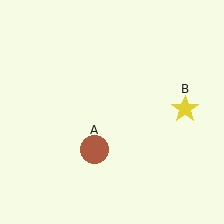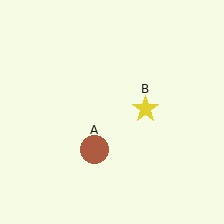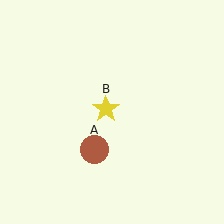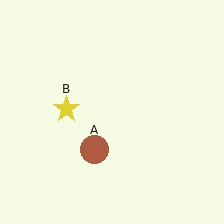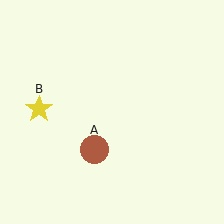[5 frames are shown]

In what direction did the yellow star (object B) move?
The yellow star (object B) moved left.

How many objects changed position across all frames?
1 object changed position: yellow star (object B).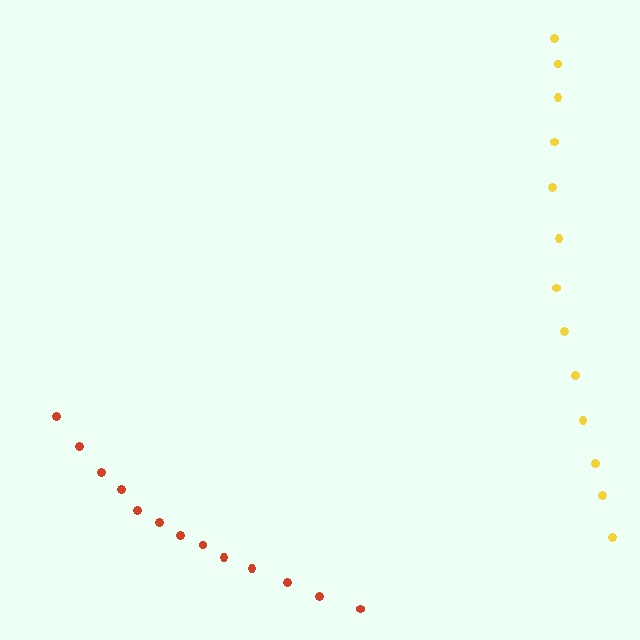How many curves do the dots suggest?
There are 2 distinct paths.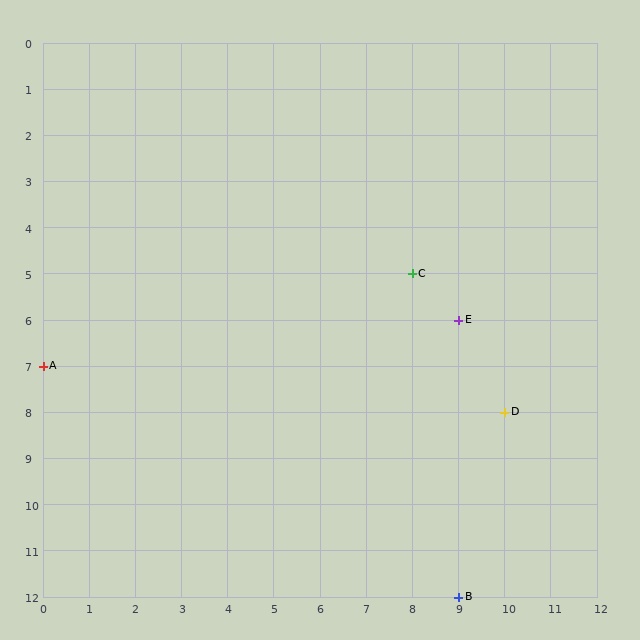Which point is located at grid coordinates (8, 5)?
Point C is at (8, 5).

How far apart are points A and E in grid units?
Points A and E are 9 columns and 1 row apart (about 9.1 grid units diagonally).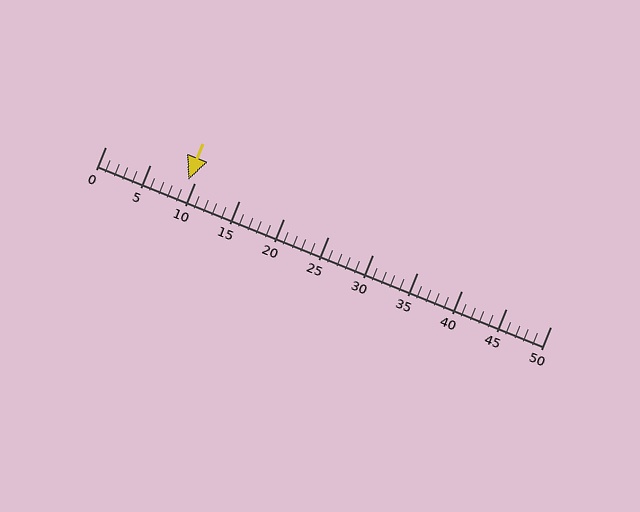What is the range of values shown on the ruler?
The ruler shows values from 0 to 50.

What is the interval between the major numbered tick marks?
The major tick marks are spaced 5 units apart.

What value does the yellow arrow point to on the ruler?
The yellow arrow points to approximately 9.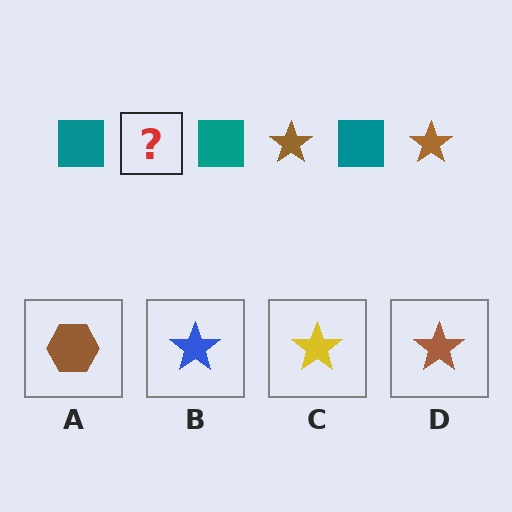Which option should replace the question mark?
Option D.